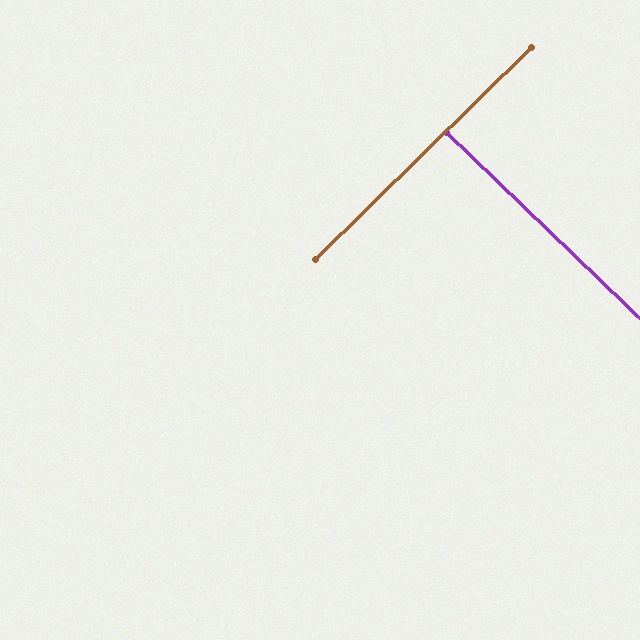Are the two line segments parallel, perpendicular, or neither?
Perpendicular — they meet at approximately 88°.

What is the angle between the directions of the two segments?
Approximately 88 degrees.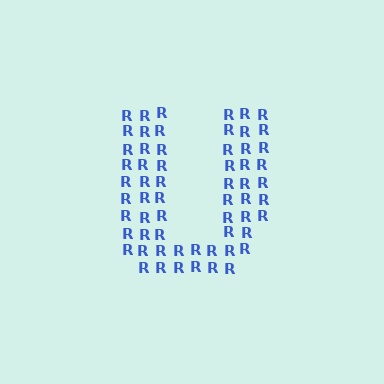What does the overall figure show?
The overall figure shows the letter U.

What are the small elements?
The small elements are letter R's.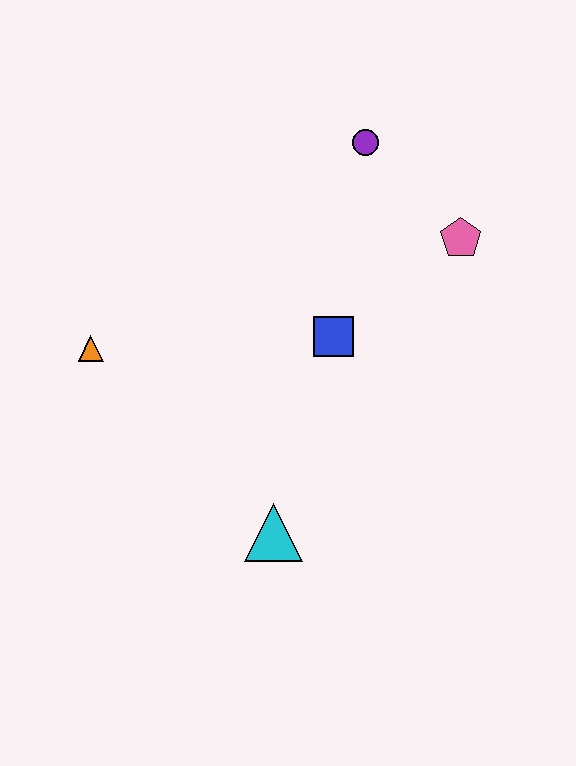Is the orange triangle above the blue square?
No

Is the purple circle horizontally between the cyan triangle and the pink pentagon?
Yes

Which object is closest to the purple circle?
The pink pentagon is closest to the purple circle.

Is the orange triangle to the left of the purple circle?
Yes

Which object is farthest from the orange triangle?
The pink pentagon is farthest from the orange triangle.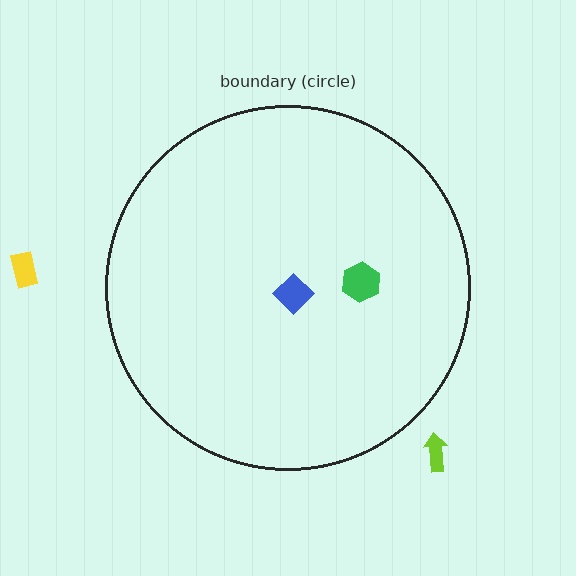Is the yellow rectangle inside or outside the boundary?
Outside.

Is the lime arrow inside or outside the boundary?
Outside.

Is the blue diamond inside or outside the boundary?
Inside.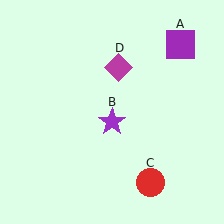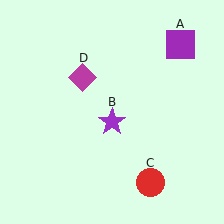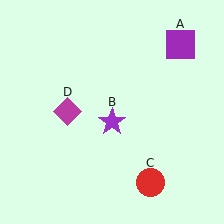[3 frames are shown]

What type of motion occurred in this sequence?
The magenta diamond (object D) rotated counterclockwise around the center of the scene.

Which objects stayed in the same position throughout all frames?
Purple square (object A) and purple star (object B) and red circle (object C) remained stationary.